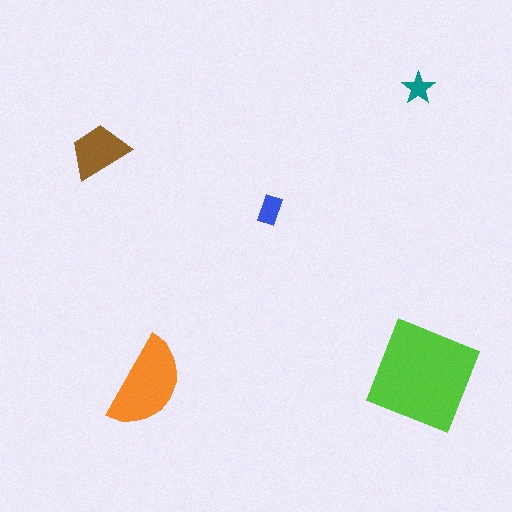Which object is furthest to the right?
The lime diamond is rightmost.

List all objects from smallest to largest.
The teal star, the blue rectangle, the brown trapezoid, the orange semicircle, the lime diamond.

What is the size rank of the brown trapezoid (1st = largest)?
3rd.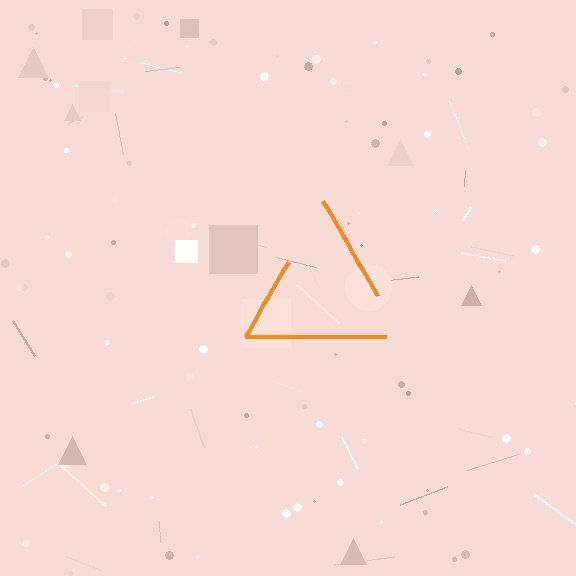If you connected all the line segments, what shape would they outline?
They would outline a triangle.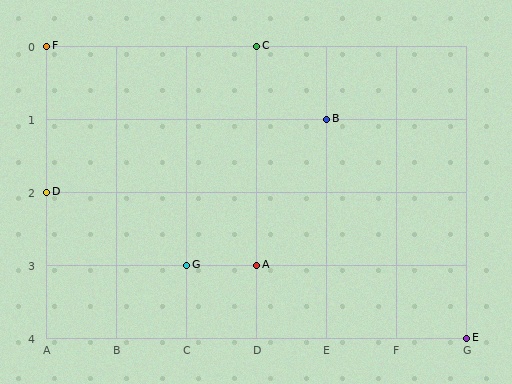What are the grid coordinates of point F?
Point F is at grid coordinates (A, 0).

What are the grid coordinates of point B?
Point B is at grid coordinates (E, 1).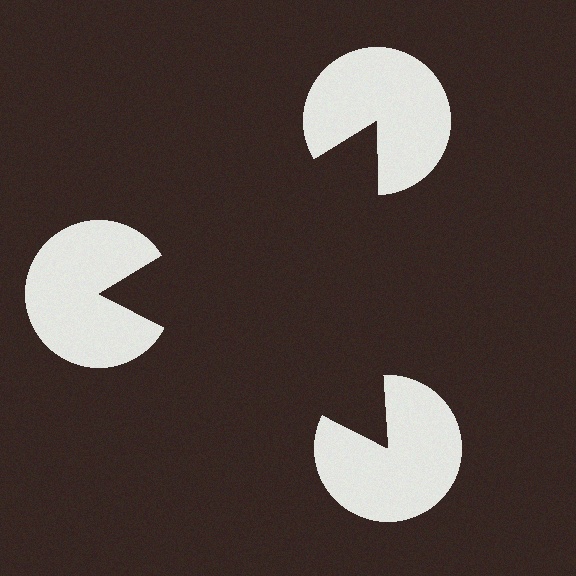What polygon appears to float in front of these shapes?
An illusory triangle — its edges are inferred from the aligned wedge cuts in the pac-man discs, not physically drawn.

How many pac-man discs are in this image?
There are 3 — one at each vertex of the illusory triangle.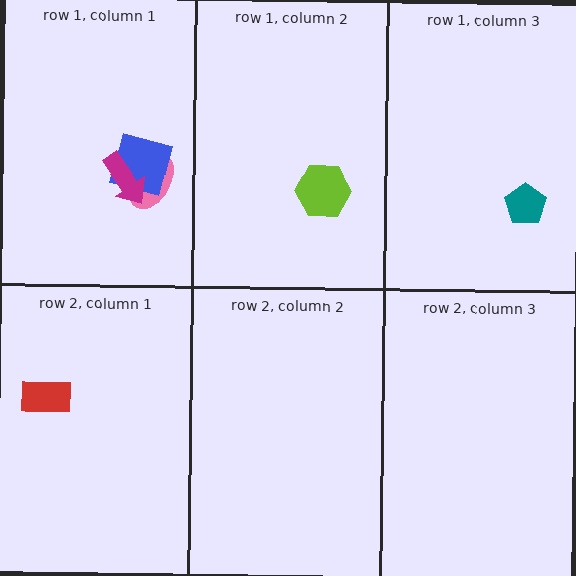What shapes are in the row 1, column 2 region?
The lime hexagon.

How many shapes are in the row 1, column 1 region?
3.